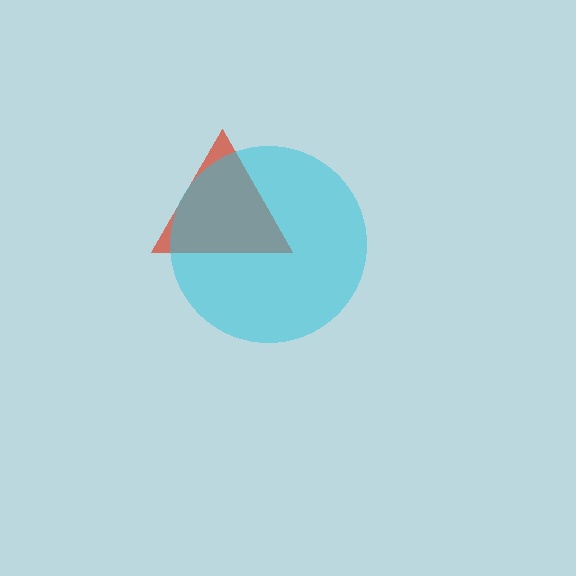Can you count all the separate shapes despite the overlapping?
Yes, there are 2 separate shapes.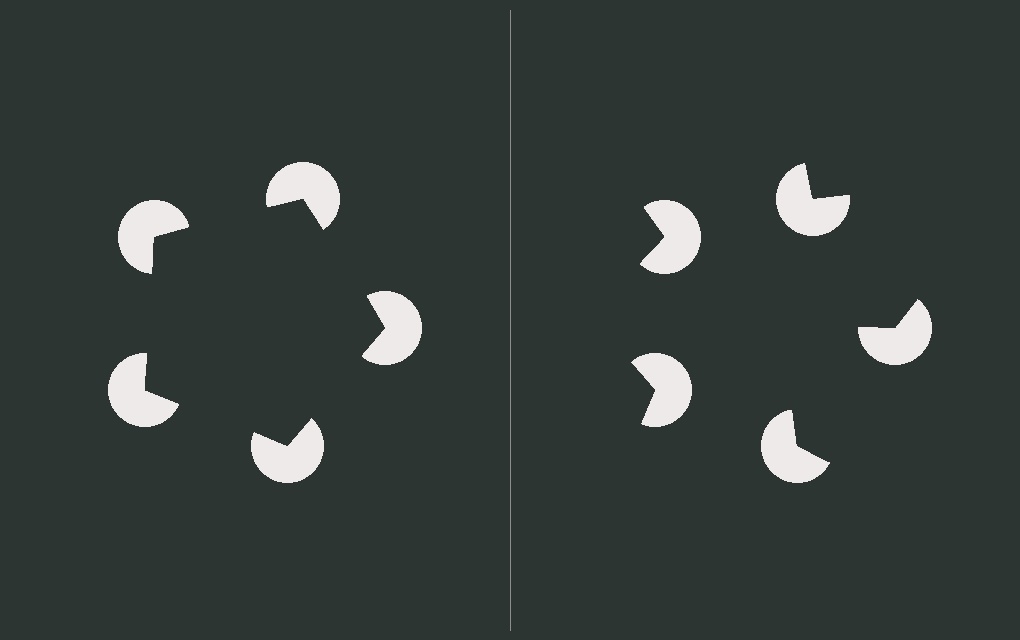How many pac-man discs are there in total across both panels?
10 — 5 on each side.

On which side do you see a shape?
An illusory pentagon appears on the left side. On the right side the wedge cuts are rotated, so no coherent shape forms.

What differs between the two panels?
The pac-man discs are positioned identically on both sides; only the wedge orientations differ. On the left they align to a pentagon; on the right they are misaligned.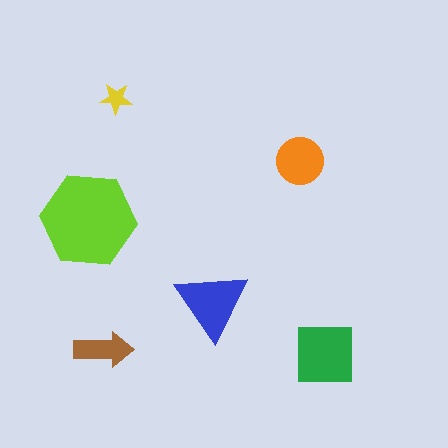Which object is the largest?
The lime hexagon.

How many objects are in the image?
There are 6 objects in the image.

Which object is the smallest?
The yellow star.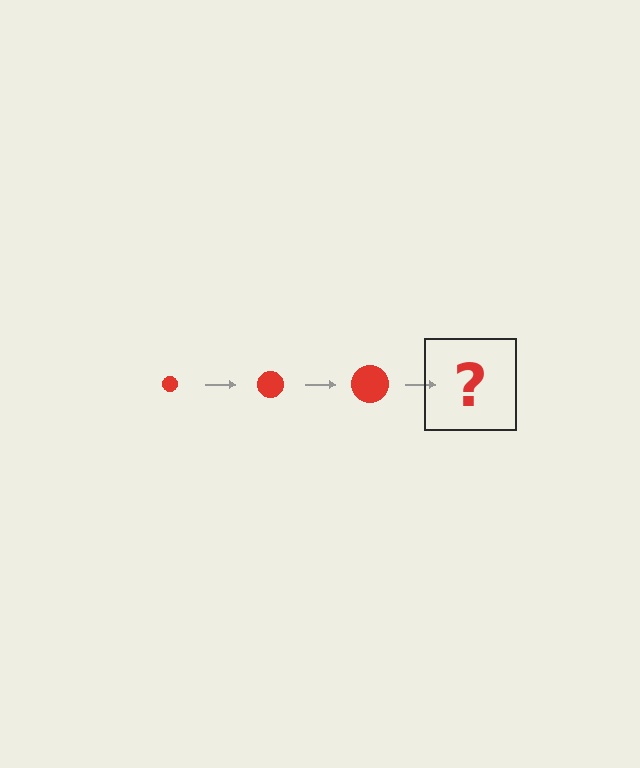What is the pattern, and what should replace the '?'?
The pattern is that the circle gets progressively larger each step. The '?' should be a red circle, larger than the previous one.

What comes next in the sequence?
The next element should be a red circle, larger than the previous one.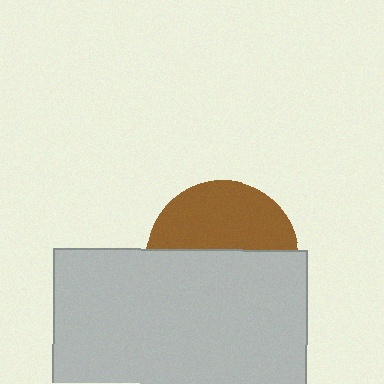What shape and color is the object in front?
The object in front is a light gray rectangle.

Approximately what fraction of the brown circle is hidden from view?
Roughly 55% of the brown circle is hidden behind the light gray rectangle.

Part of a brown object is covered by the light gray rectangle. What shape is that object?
It is a circle.